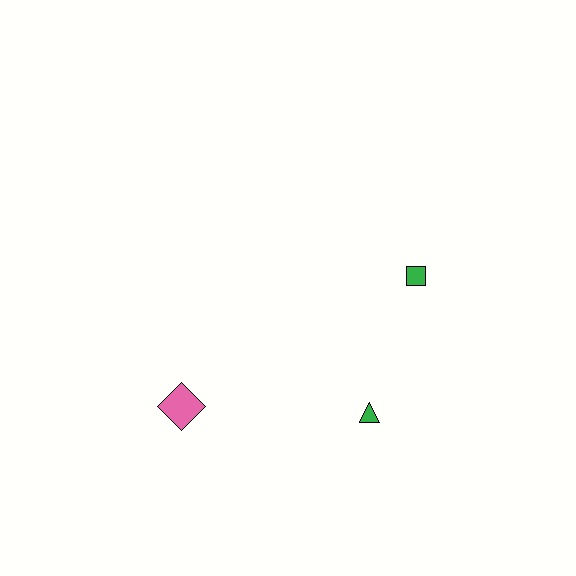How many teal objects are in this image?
There are no teal objects.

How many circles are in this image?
There are no circles.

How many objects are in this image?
There are 3 objects.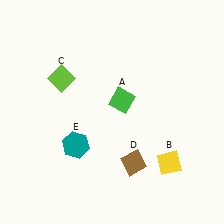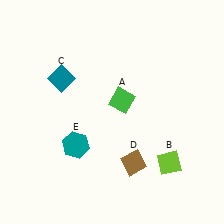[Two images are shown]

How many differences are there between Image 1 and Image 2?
There are 2 differences between the two images.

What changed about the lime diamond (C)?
In Image 1, C is lime. In Image 2, it changed to teal.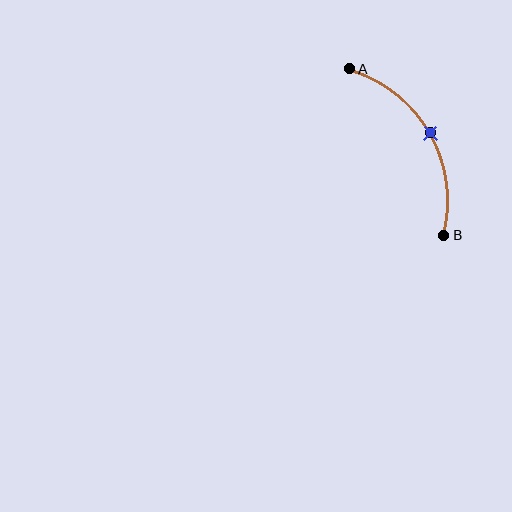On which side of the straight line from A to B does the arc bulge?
The arc bulges to the right of the straight line connecting A and B.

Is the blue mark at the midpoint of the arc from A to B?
Yes. The blue mark lies on the arc at equal arc-length from both A and B — it is the arc midpoint.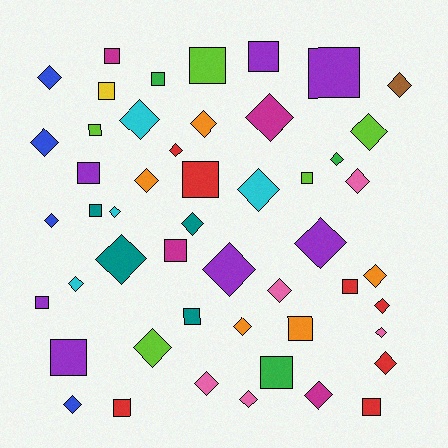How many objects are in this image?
There are 50 objects.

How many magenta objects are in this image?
There are 4 magenta objects.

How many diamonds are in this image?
There are 30 diamonds.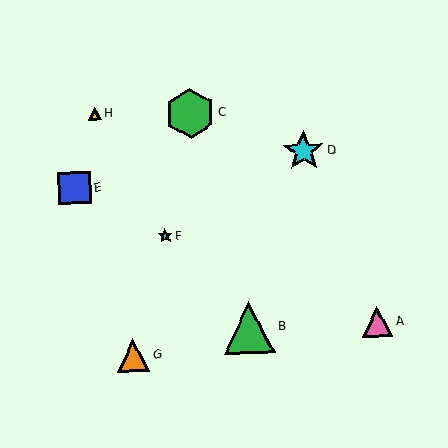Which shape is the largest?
The green triangle (labeled B) is the largest.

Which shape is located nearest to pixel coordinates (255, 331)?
The green triangle (labeled B) at (249, 327) is nearest to that location.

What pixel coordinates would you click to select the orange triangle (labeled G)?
Click at (133, 355) to select the orange triangle G.